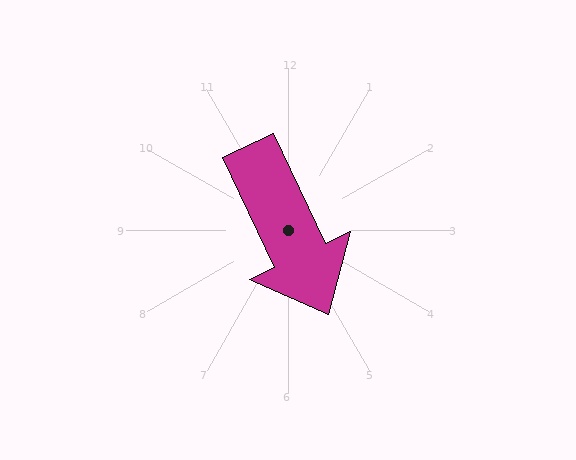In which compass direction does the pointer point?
Southeast.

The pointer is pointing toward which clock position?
Roughly 5 o'clock.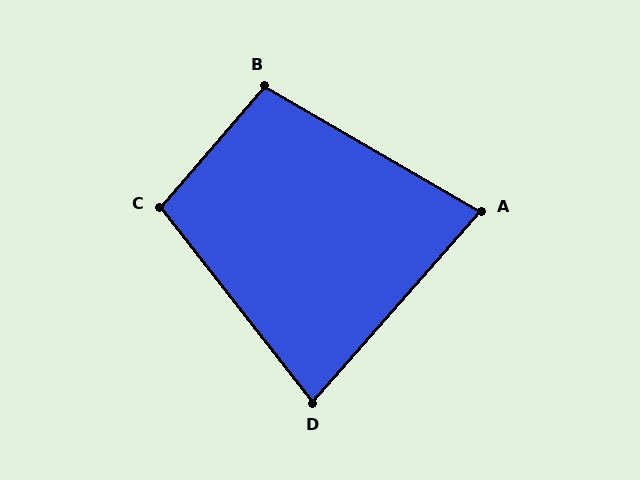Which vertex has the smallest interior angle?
A, at approximately 79 degrees.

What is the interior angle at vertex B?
Approximately 101 degrees (obtuse).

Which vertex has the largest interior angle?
C, at approximately 101 degrees.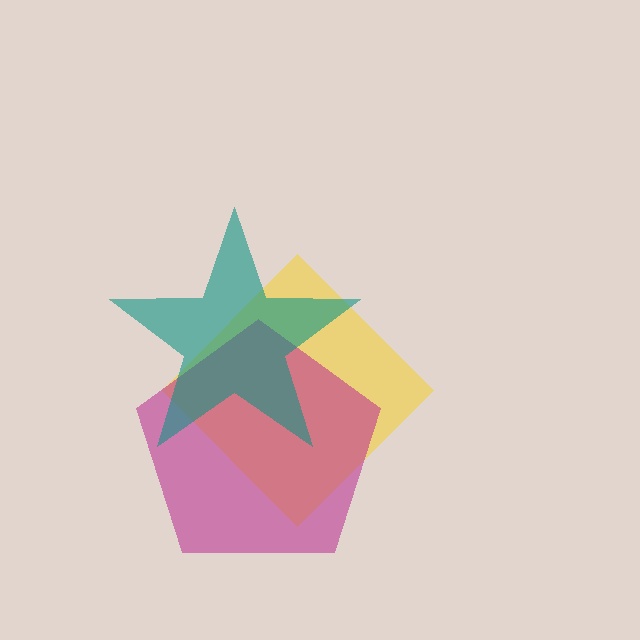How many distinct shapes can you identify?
There are 3 distinct shapes: a yellow diamond, a magenta pentagon, a teal star.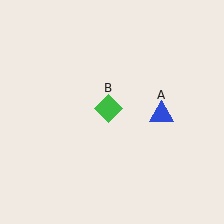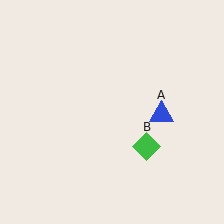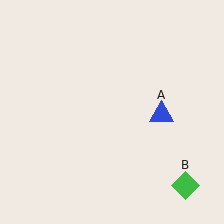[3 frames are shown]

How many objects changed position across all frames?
1 object changed position: green diamond (object B).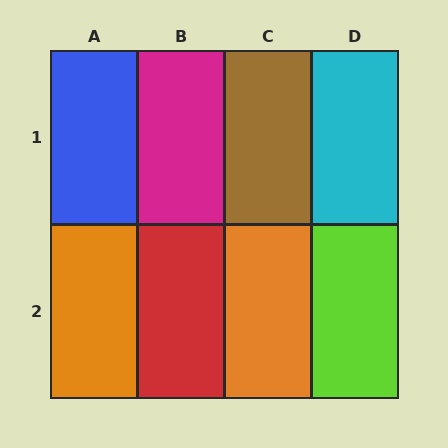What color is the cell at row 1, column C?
Brown.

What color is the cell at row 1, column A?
Blue.